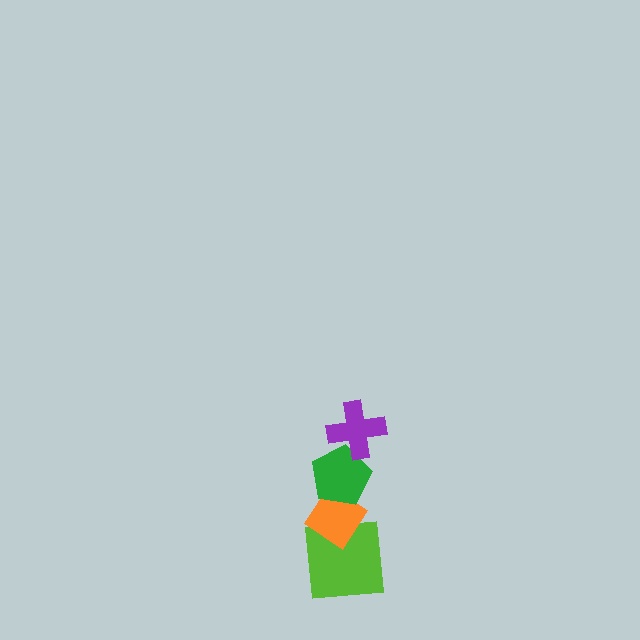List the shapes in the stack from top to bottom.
From top to bottom: the purple cross, the green pentagon, the orange diamond, the lime square.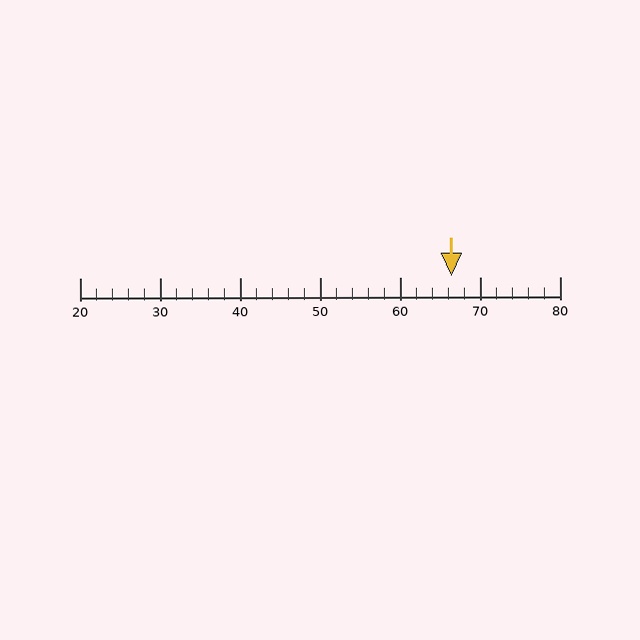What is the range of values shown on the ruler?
The ruler shows values from 20 to 80.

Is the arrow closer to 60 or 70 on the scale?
The arrow is closer to 70.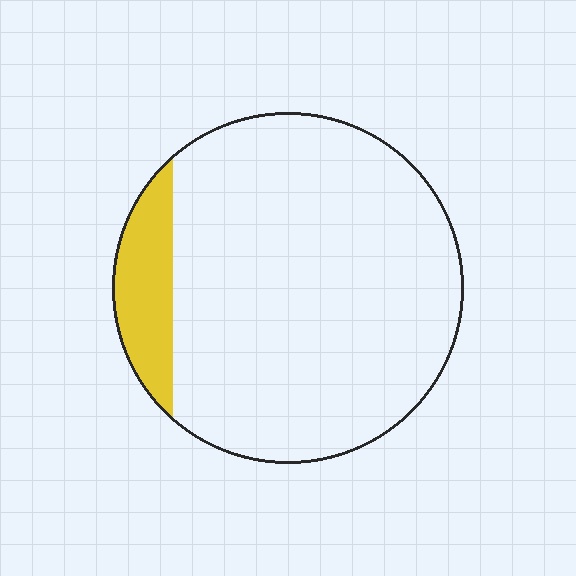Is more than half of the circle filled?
No.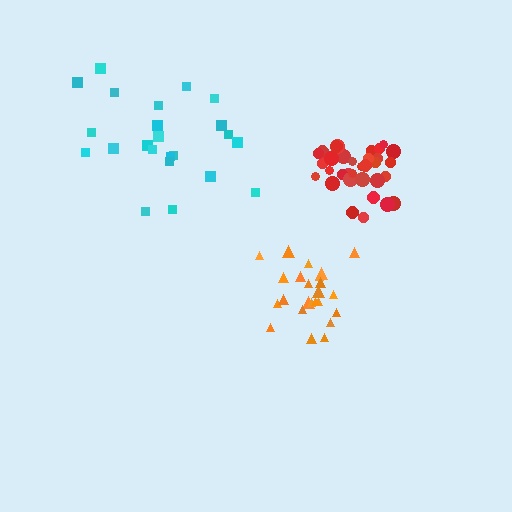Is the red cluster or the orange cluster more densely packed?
Red.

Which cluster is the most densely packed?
Red.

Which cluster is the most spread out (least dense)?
Cyan.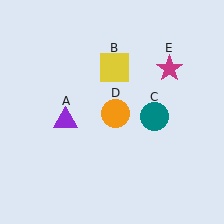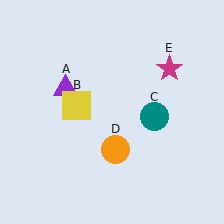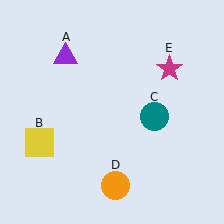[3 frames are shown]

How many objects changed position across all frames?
3 objects changed position: purple triangle (object A), yellow square (object B), orange circle (object D).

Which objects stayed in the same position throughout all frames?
Teal circle (object C) and magenta star (object E) remained stationary.